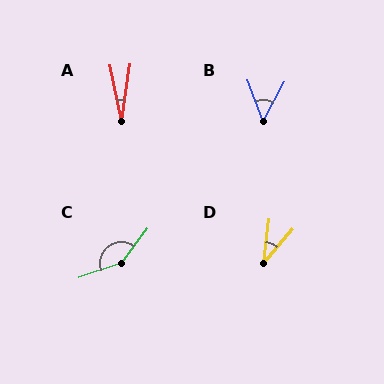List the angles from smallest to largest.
A (20°), D (33°), B (50°), C (146°).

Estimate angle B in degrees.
Approximately 50 degrees.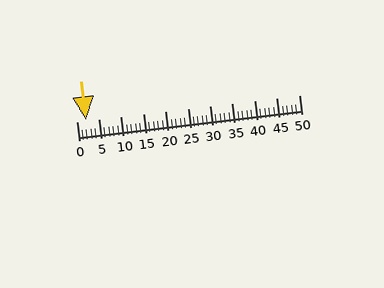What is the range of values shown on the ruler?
The ruler shows values from 0 to 50.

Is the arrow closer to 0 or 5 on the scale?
The arrow is closer to 0.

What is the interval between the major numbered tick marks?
The major tick marks are spaced 5 units apart.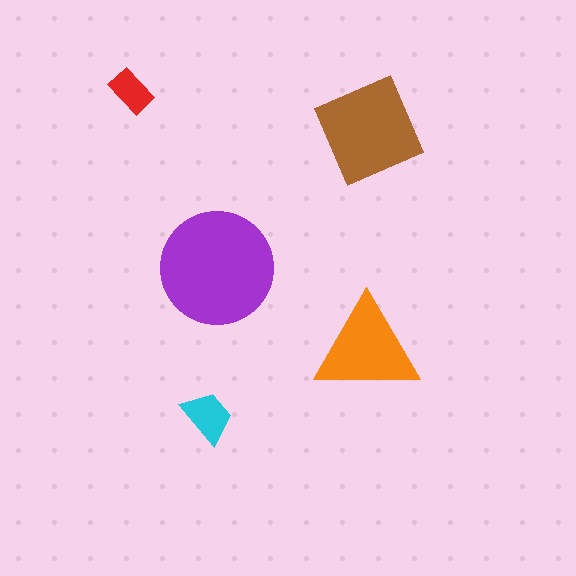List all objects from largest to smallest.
The purple circle, the brown diamond, the orange triangle, the cyan trapezoid, the red rectangle.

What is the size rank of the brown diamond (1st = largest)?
2nd.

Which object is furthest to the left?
The red rectangle is leftmost.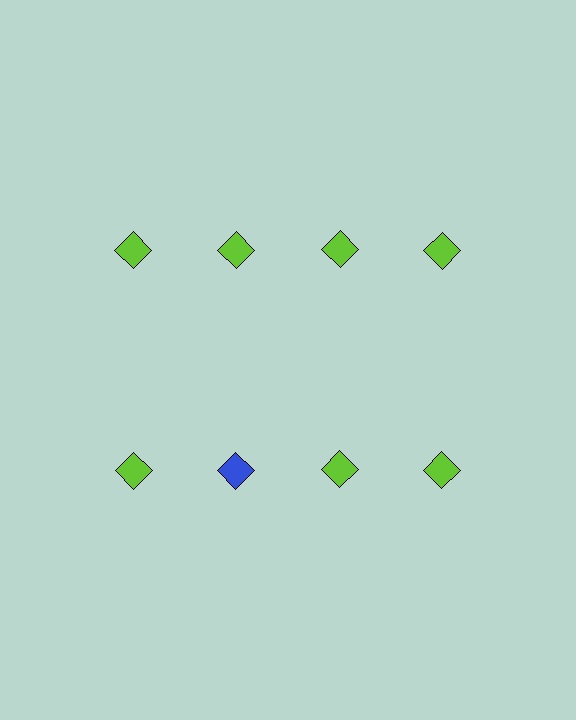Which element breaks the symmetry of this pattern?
The blue diamond in the second row, second from left column breaks the symmetry. All other shapes are lime diamonds.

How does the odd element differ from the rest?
It has a different color: blue instead of lime.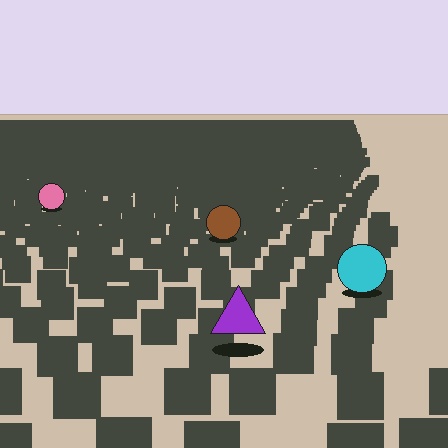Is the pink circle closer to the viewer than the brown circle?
No. The brown circle is closer — you can tell from the texture gradient: the ground texture is coarser near it.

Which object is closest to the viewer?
The purple triangle is closest. The texture marks near it are larger and more spread out.